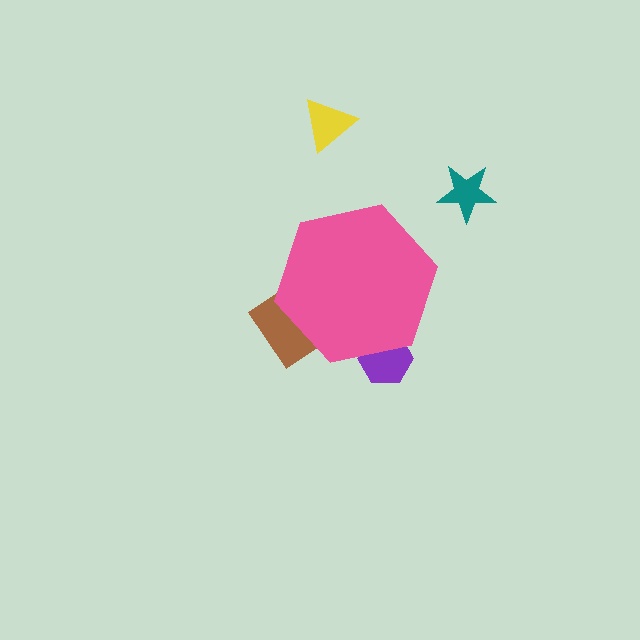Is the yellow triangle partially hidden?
No, the yellow triangle is fully visible.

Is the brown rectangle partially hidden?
Yes, the brown rectangle is partially hidden behind the pink hexagon.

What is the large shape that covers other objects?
A pink hexagon.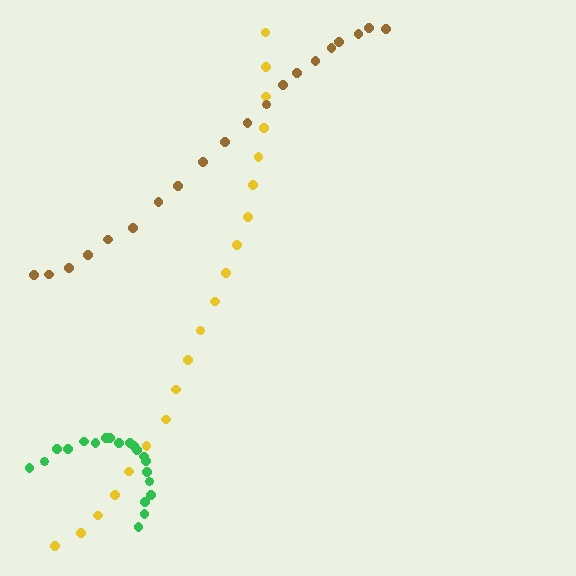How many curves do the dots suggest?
There are 3 distinct paths.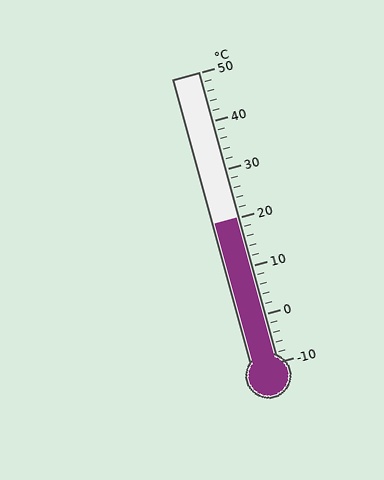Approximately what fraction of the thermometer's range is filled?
The thermometer is filled to approximately 50% of its range.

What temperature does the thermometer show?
The thermometer shows approximately 20°C.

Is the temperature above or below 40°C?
The temperature is below 40°C.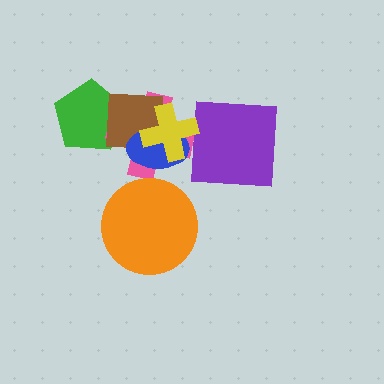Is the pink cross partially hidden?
Yes, it is partially covered by another shape.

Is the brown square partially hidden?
Yes, it is partially covered by another shape.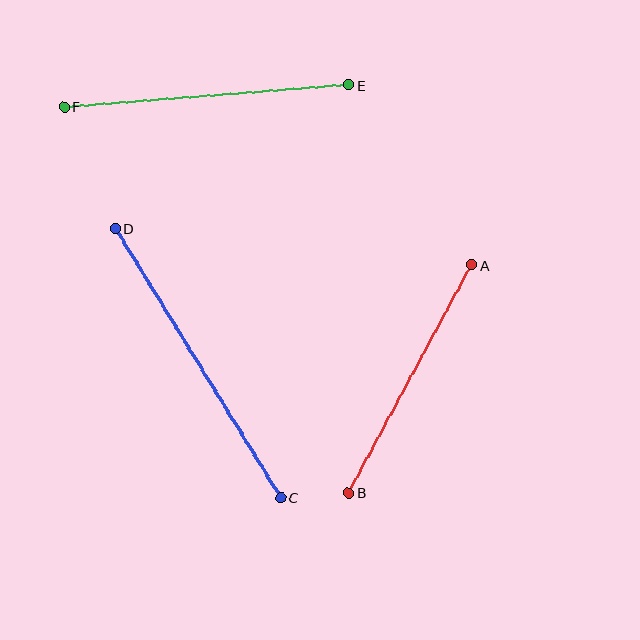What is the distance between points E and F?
The distance is approximately 286 pixels.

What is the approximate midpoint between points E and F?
The midpoint is at approximately (207, 96) pixels.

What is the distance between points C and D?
The distance is approximately 316 pixels.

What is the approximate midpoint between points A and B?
The midpoint is at approximately (410, 379) pixels.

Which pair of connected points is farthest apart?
Points C and D are farthest apart.